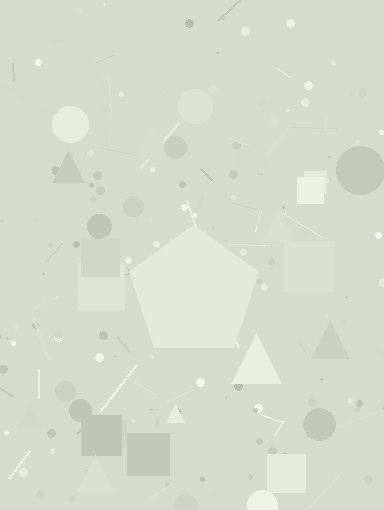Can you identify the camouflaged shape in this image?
The camouflaged shape is a pentagon.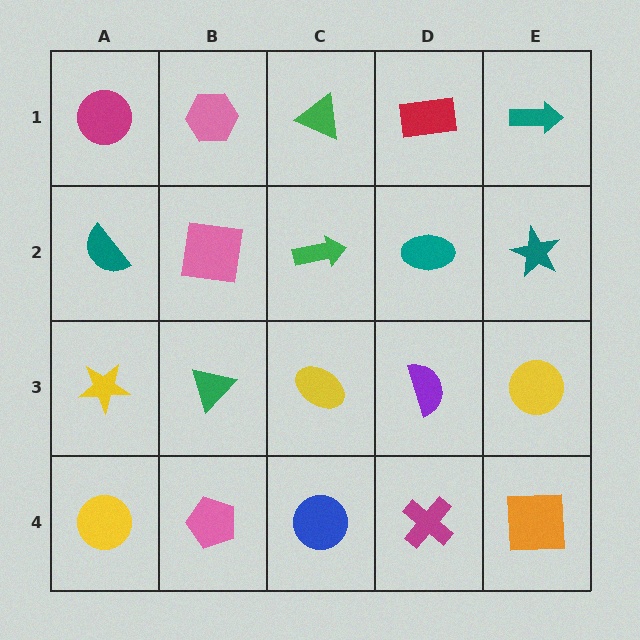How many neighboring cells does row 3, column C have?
4.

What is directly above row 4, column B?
A green triangle.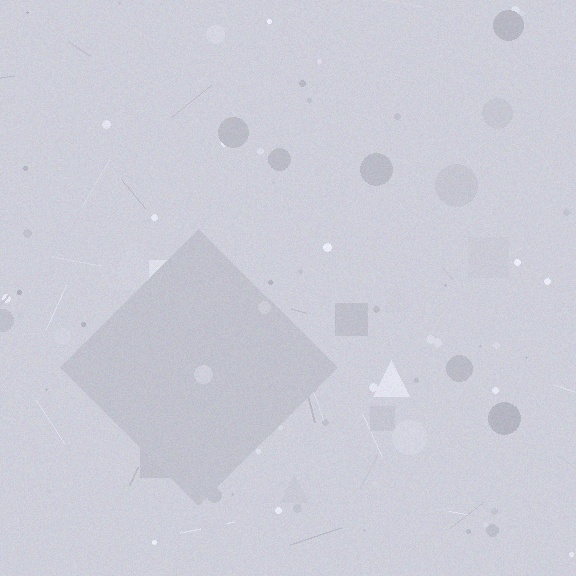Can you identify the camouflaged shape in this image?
The camouflaged shape is a diamond.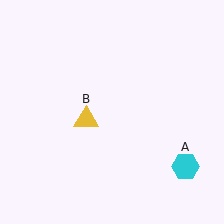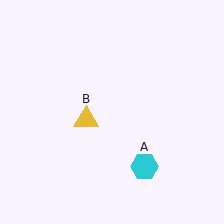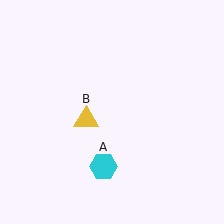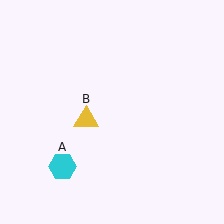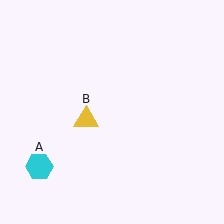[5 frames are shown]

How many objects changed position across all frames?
1 object changed position: cyan hexagon (object A).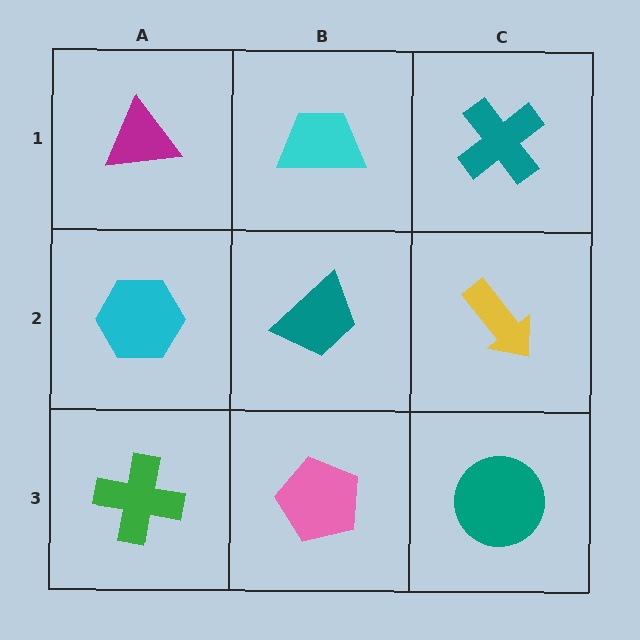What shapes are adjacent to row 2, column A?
A magenta triangle (row 1, column A), a green cross (row 3, column A), a teal trapezoid (row 2, column B).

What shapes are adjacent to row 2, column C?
A teal cross (row 1, column C), a teal circle (row 3, column C), a teal trapezoid (row 2, column B).